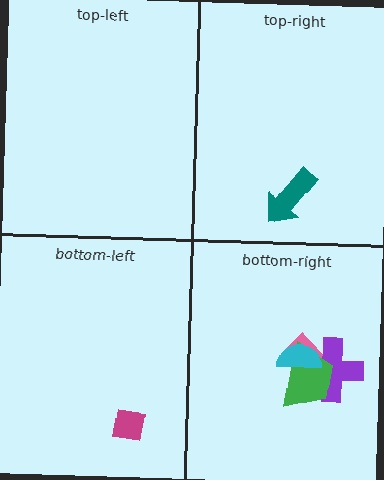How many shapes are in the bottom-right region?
4.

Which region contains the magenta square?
The bottom-left region.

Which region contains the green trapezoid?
The bottom-right region.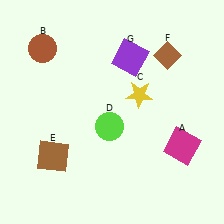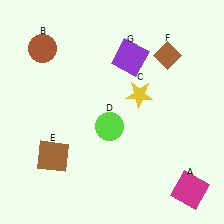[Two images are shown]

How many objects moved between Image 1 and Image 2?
1 object moved between the two images.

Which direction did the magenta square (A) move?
The magenta square (A) moved down.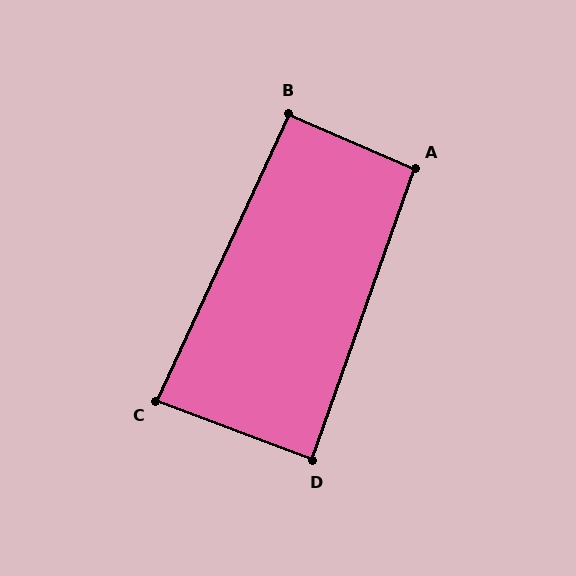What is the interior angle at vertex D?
Approximately 89 degrees (approximately right).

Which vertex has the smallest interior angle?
C, at approximately 86 degrees.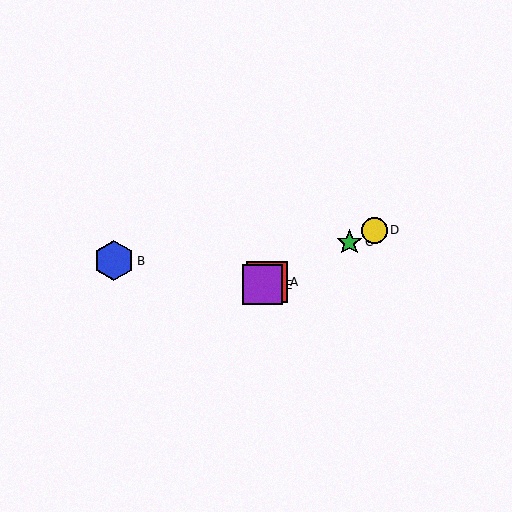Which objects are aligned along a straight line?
Objects A, C, D, E are aligned along a straight line.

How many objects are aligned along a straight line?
4 objects (A, C, D, E) are aligned along a straight line.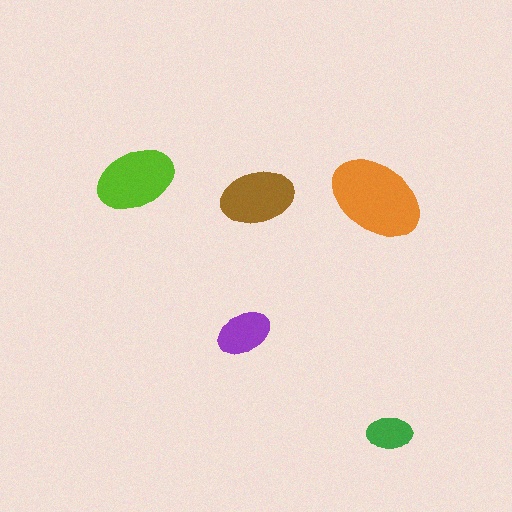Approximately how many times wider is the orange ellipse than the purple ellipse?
About 1.5 times wider.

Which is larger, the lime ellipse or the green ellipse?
The lime one.